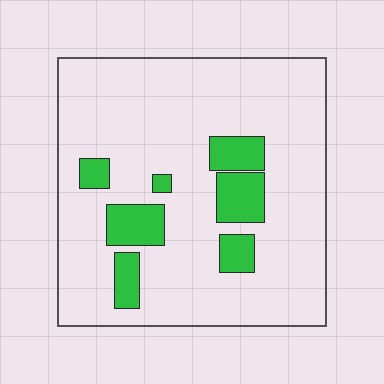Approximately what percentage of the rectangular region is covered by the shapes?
Approximately 15%.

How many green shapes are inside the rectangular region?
7.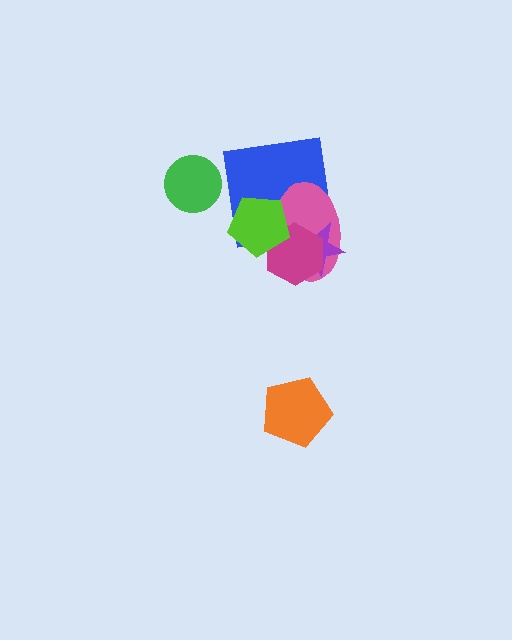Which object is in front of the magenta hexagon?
The lime pentagon is in front of the magenta hexagon.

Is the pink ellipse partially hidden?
Yes, it is partially covered by another shape.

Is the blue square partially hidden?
Yes, it is partially covered by another shape.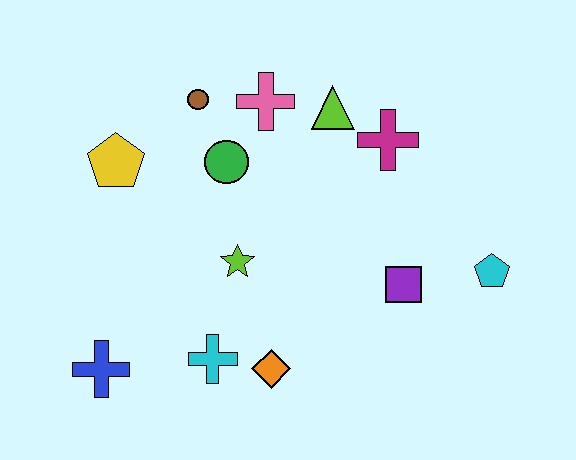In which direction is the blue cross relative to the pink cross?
The blue cross is below the pink cross.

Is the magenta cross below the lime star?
No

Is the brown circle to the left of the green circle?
Yes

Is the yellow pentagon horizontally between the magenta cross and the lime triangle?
No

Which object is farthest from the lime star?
The cyan pentagon is farthest from the lime star.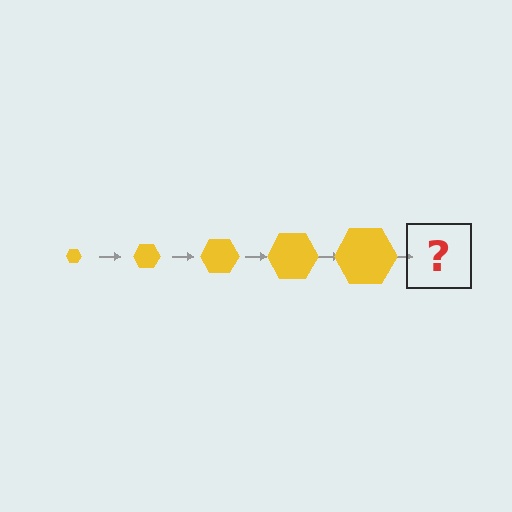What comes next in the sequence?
The next element should be a yellow hexagon, larger than the previous one.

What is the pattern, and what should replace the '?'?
The pattern is that the hexagon gets progressively larger each step. The '?' should be a yellow hexagon, larger than the previous one.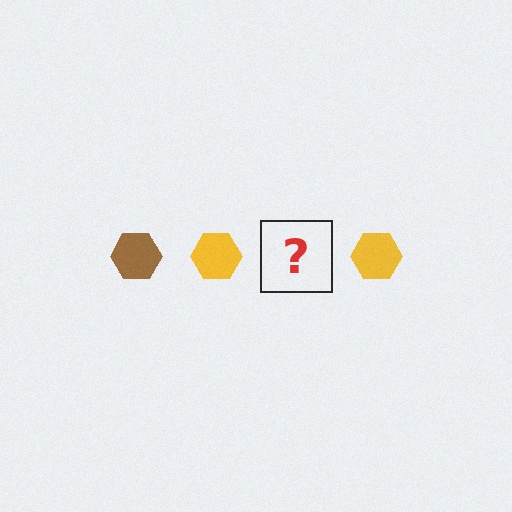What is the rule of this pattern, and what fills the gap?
The rule is that the pattern cycles through brown, yellow hexagons. The gap should be filled with a brown hexagon.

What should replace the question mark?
The question mark should be replaced with a brown hexagon.